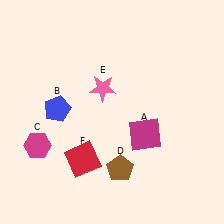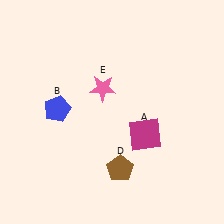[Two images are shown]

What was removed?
The magenta hexagon (C), the red square (F) were removed in Image 2.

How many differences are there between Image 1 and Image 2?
There are 2 differences between the two images.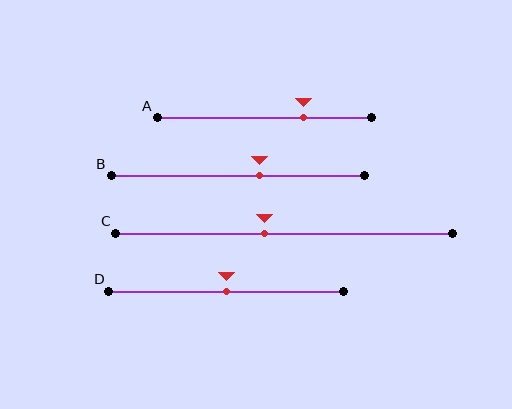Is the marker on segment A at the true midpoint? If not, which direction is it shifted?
No, the marker on segment A is shifted to the right by about 18% of the segment length.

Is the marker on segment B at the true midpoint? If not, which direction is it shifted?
No, the marker on segment B is shifted to the right by about 9% of the segment length.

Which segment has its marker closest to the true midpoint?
Segment D has its marker closest to the true midpoint.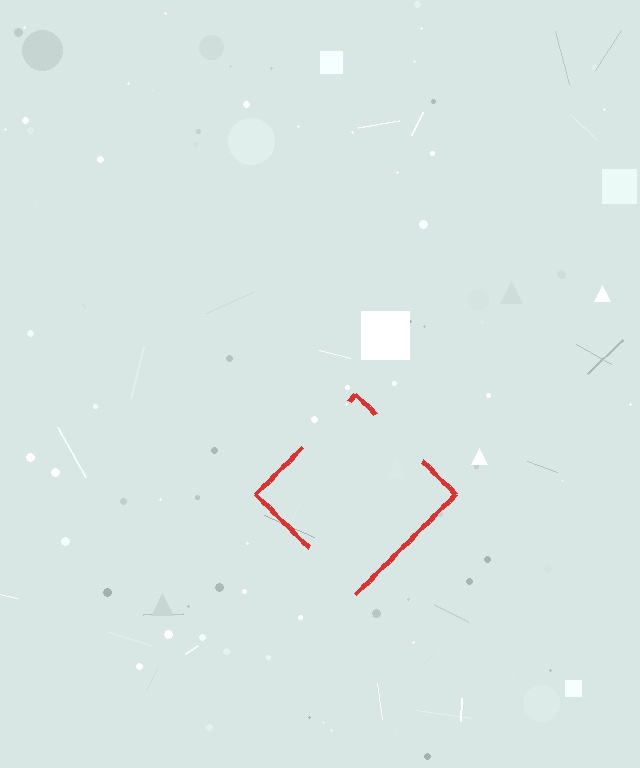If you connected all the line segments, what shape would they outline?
They would outline a diamond.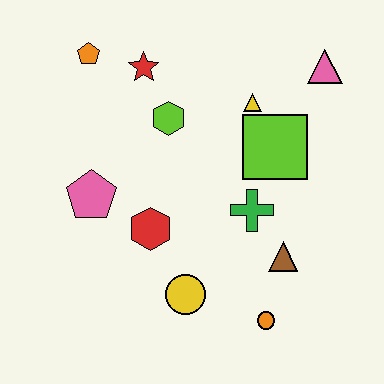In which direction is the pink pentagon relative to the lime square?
The pink pentagon is to the left of the lime square.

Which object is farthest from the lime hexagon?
The orange circle is farthest from the lime hexagon.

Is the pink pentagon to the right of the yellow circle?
No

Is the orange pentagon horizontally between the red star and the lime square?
No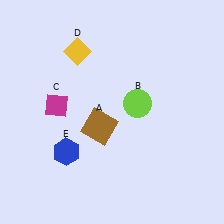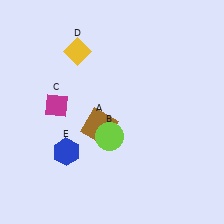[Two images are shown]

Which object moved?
The lime circle (B) moved down.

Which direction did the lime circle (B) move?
The lime circle (B) moved down.